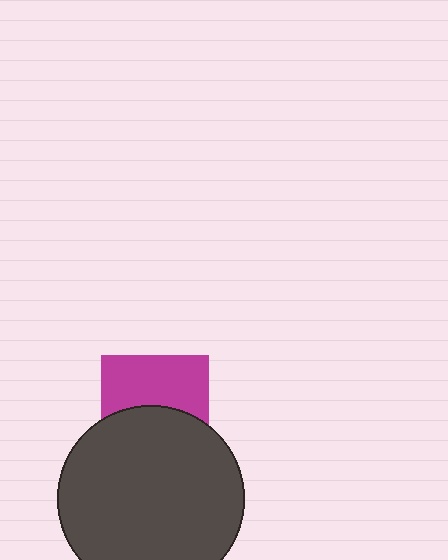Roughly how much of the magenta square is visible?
About half of it is visible (roughly 51%).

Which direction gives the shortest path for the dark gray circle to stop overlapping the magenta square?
Moving down gives the shortest separation.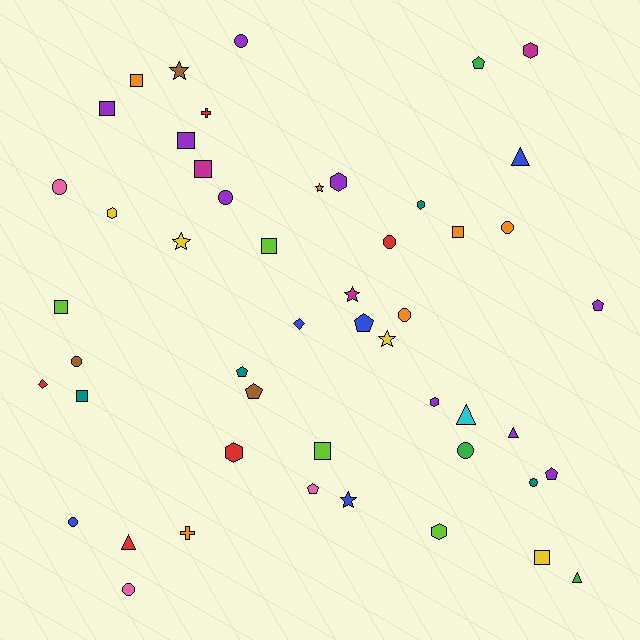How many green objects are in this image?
There are 3 green objects.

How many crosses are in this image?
There are 2 crosses.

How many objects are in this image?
There are 50 objects.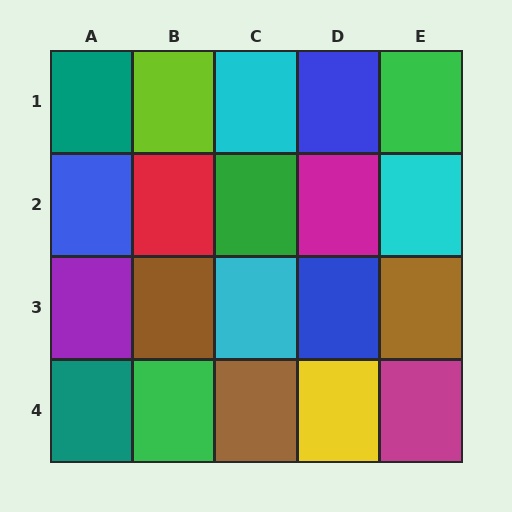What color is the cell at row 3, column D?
Blue.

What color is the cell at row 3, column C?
Cyan.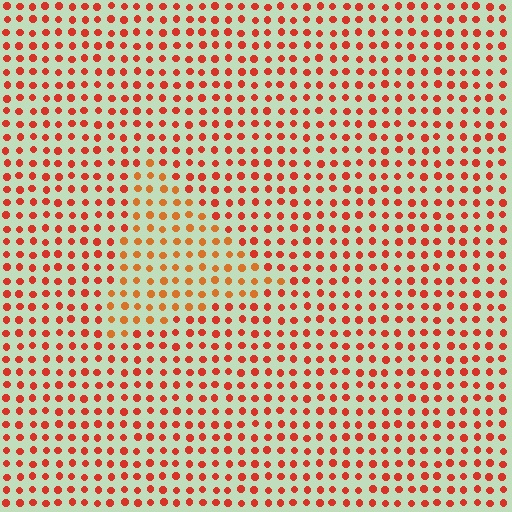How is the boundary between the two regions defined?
The boundary is defined purely by a slight shift in hue (about 22 degrees). Spacing, size, and orientation are identical on both sides.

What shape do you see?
I see a triangle.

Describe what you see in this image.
The image is filled with small red elements in a uniform arrangement. A triangle-shaped region is visible where the elements are tinted to a slightly different hue, forming a subtle color boundary.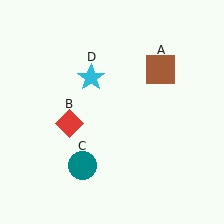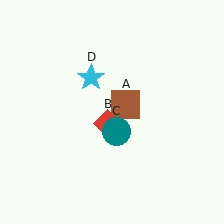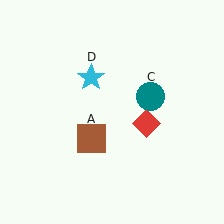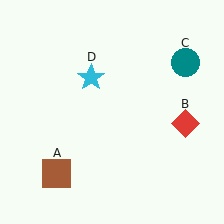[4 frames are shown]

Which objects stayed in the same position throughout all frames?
Cyan star (object D) remained stationary.